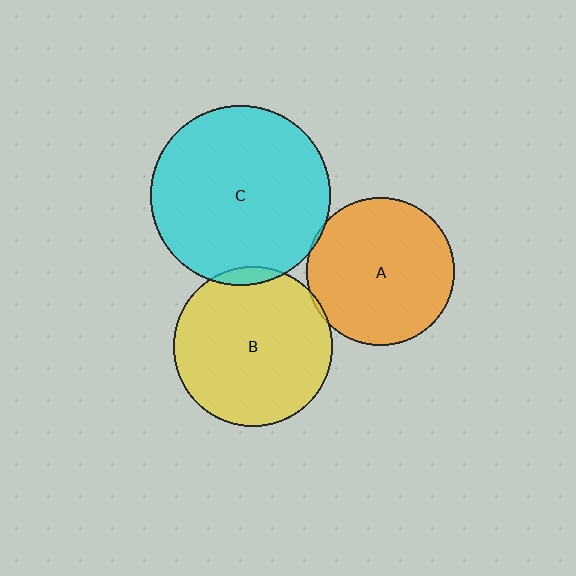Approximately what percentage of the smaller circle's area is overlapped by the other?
Approximately 5%.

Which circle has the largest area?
Circle C (cyan).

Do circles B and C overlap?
Yes.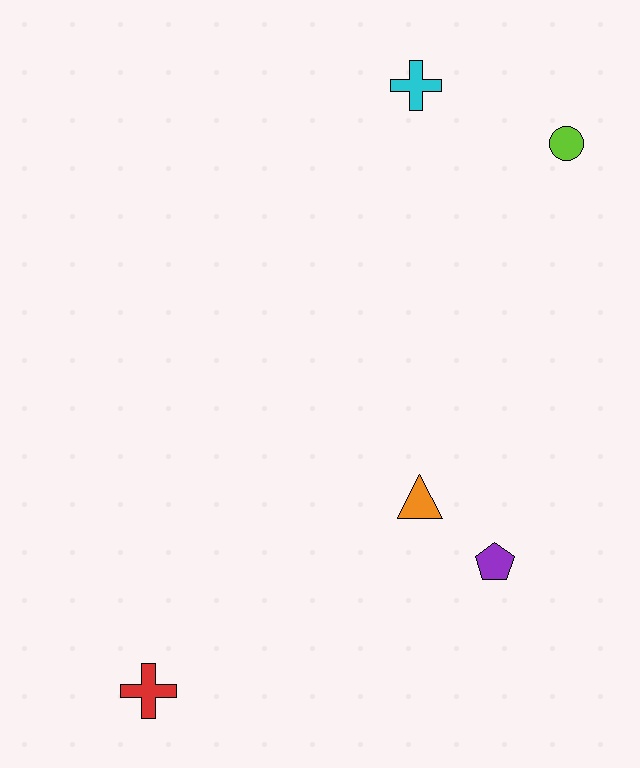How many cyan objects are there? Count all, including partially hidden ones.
There is 1 cyan object.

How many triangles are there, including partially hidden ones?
There is 1 triangle.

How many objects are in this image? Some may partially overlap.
There are 5 objects.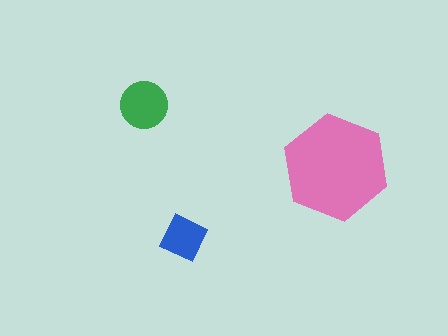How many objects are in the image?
There are 3 objects in the image.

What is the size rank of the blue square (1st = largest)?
3rd.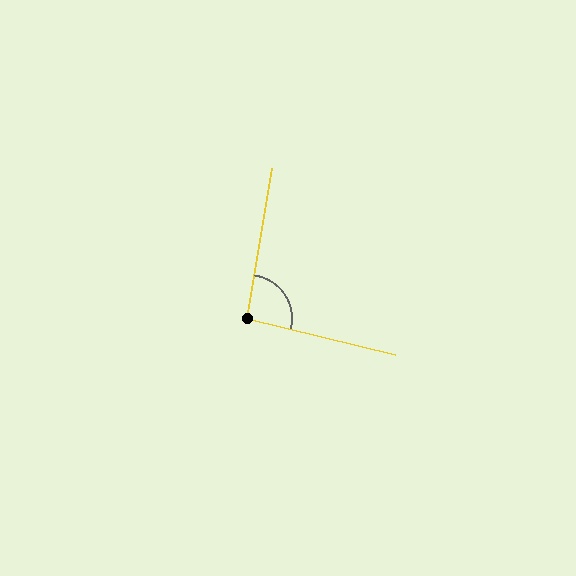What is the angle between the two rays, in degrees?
Approximately 94 degrees.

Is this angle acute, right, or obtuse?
It is approximately a right angle.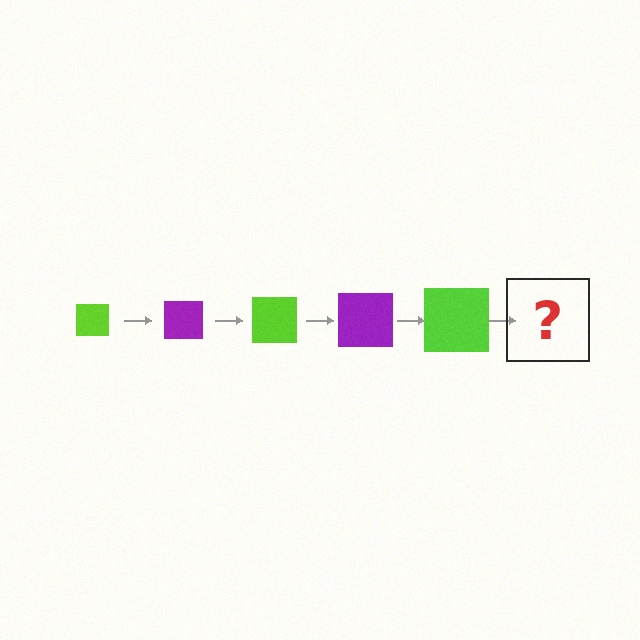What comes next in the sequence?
The next element should be a purple square, larger than the previous one.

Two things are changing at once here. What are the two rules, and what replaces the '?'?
The two rules are that the square grows larger each step and the color cycles through lime and purple. The '?' should be a purple square, larger than the previous one.